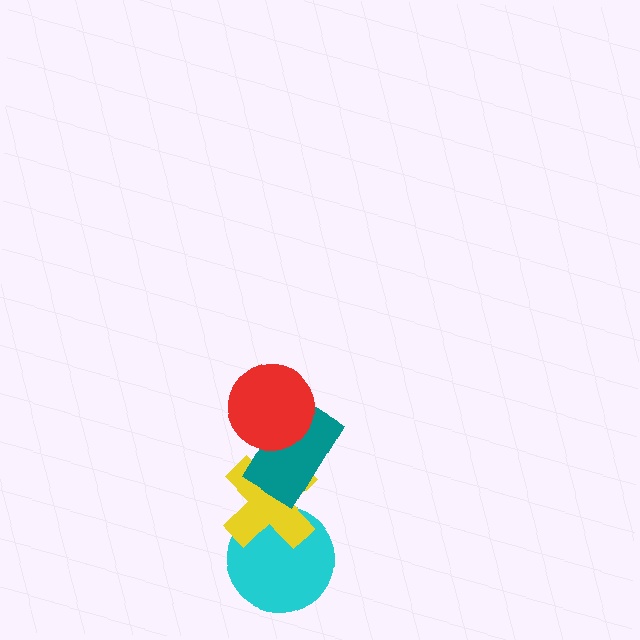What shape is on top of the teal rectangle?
The red circle is on top of the teal rectangle.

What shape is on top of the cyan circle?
The yellow cross is on top of the cyan circle.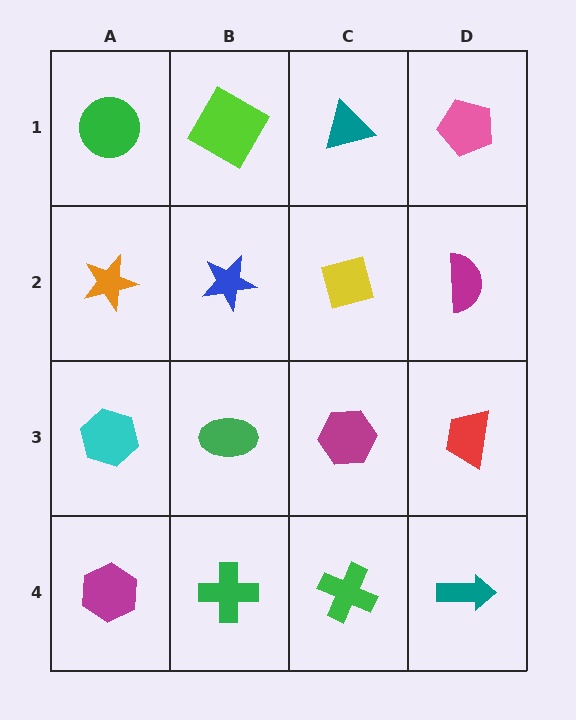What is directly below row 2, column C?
A magenta hexagon.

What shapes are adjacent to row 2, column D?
A pink pentagon (row 1, column D), a red trapezoid (row 3, column D), a yellow square (row 2, column C).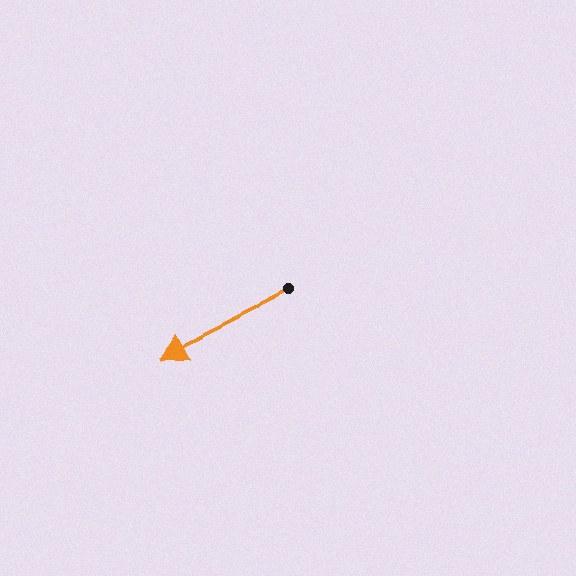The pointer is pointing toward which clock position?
Roughly 8 o'clock.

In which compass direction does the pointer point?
Southwest.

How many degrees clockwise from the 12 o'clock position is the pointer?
Approximately 243 degrees.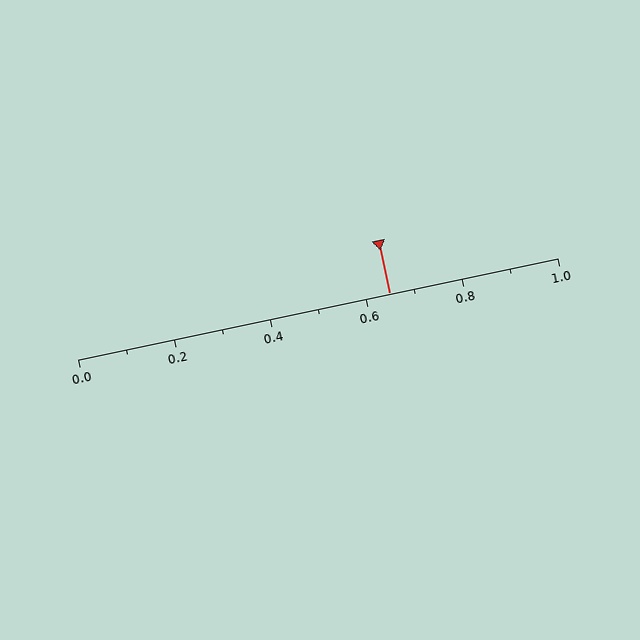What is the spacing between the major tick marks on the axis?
The major ticks are spaced 0.2 apart.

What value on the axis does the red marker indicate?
The marker indicates approximately 0.65.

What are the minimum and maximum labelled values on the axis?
The axis runs from 0.0 to 1.0.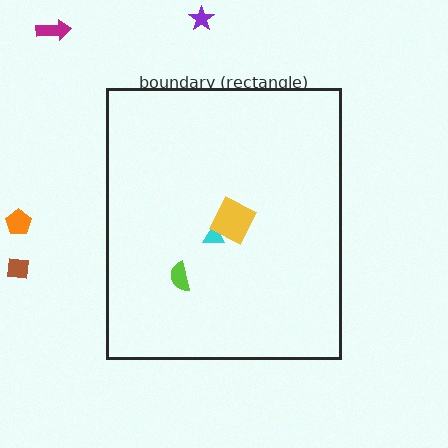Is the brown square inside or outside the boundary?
Outside.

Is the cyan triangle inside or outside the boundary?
Inside.